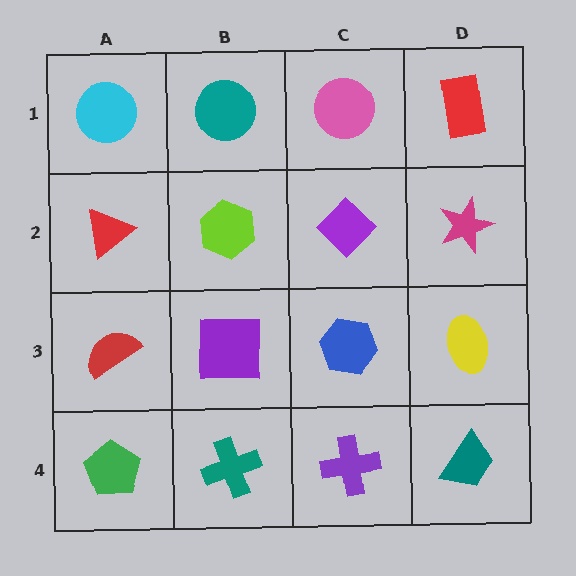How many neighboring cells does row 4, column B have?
3.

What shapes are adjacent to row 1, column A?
A red triangle (row 2, column A), a teal circle (row 1, column B).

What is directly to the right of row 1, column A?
A teal circle.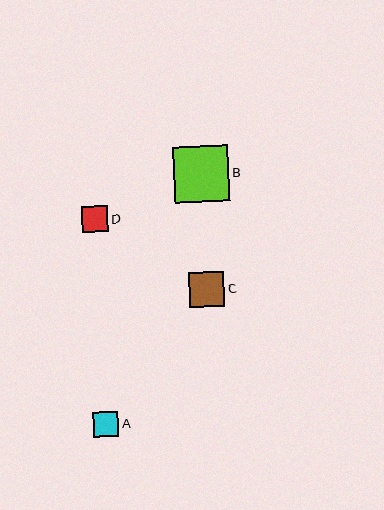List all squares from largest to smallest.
From largest to smallest: B, C, D, A.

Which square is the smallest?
Square A is the smallest with a size of approximately 25 pixels.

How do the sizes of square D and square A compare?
Square D and square A are approximately the same size.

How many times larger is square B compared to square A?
Square B is approximately 2.2 times the size of square A.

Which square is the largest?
Square B is the largest with a size of approximately 56 pixels.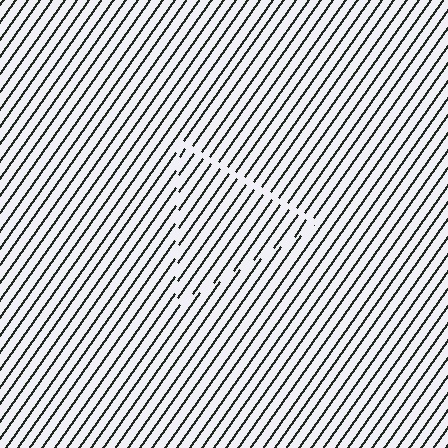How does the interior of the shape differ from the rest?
The interior of the shape contains the same grating, shifted by half a period — the contour is defined by the phase discontinuity where line-ends from the inner and outer gratings abut.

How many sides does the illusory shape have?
3 sides — the line-ends trace a triangle.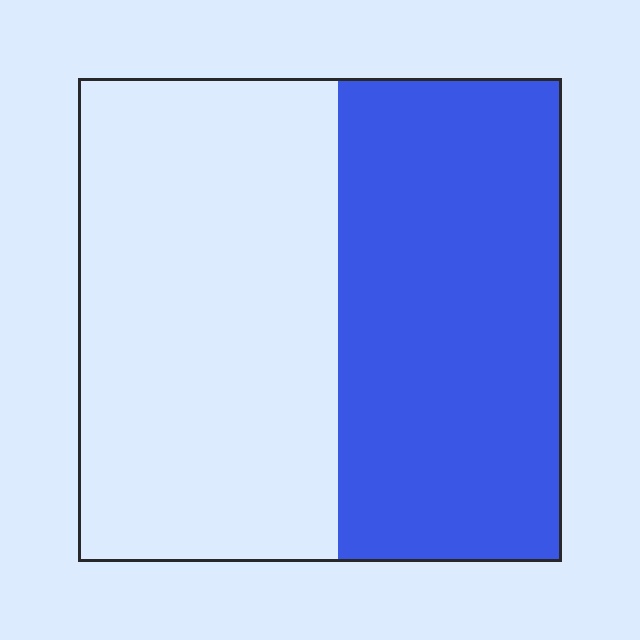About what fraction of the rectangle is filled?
About one half (1/2).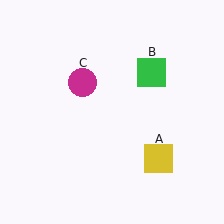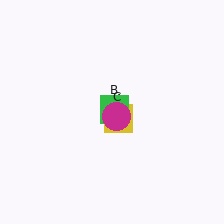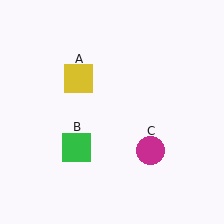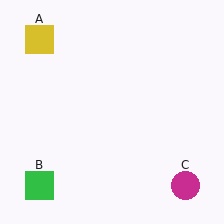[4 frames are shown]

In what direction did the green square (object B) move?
The green square (object B) moved down and to the left.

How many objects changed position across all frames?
3 objects changed position: yellow square (object A), green square (object B), magenta circle (object C).